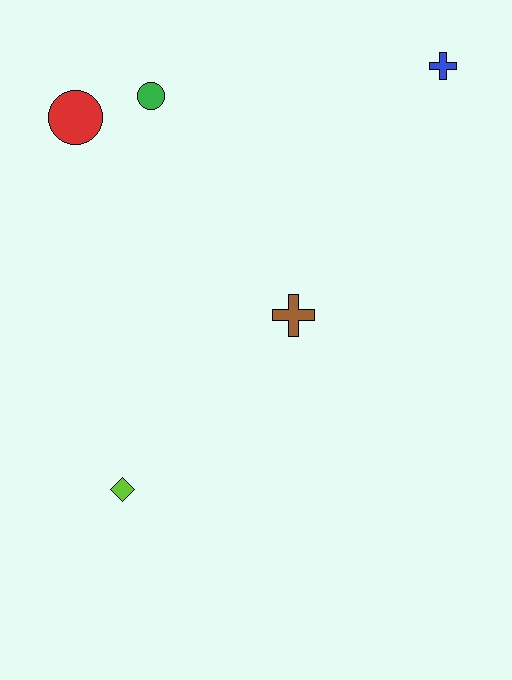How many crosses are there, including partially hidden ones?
There are 2 crosses.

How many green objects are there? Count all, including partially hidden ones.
There is 1 green object.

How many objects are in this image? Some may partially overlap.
There are 5 objects.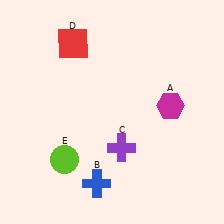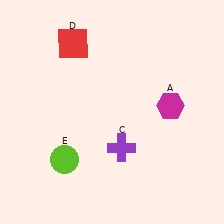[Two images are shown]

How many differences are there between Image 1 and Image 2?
There is 1 difference between the two images.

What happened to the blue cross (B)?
The blue cross (B) was removed in Image 2. It was in the bottom-left area of Image 1.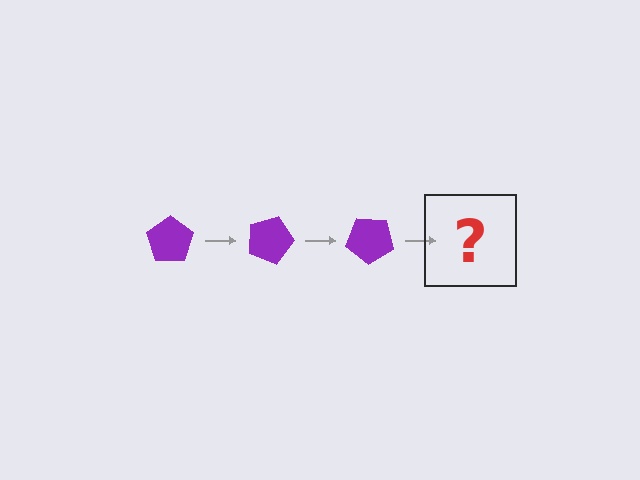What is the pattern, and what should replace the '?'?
The pattern is that the pentagon rotates 20 degrees each step. The '?' should be a purple pentagon rotated 60 degrees.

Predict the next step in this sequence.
The next step is a purple pentagon rotated 60 degrees.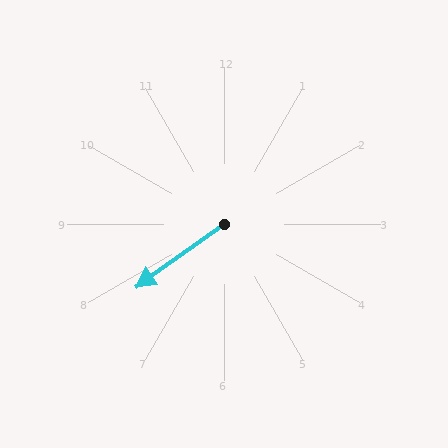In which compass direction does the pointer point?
Southwest.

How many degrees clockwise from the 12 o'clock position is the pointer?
Approximately 234 degrees.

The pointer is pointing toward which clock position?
Roughly 8 o'clock.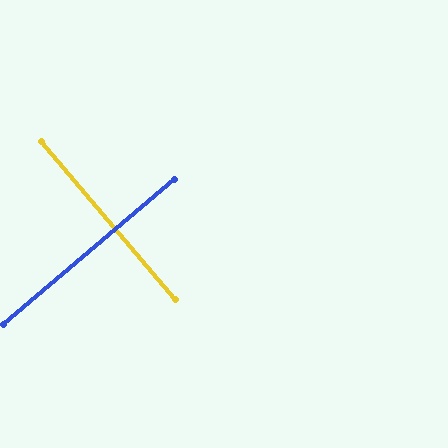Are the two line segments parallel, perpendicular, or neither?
Perpendicular — they meet at approximately 90°.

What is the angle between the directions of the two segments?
Approximately 90 degrees.